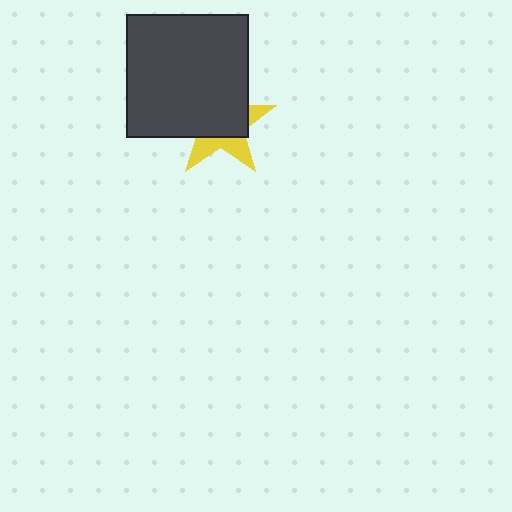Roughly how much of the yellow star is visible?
A small part of it is visible (roughly 36%).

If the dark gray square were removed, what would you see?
You would see the complete yellow star.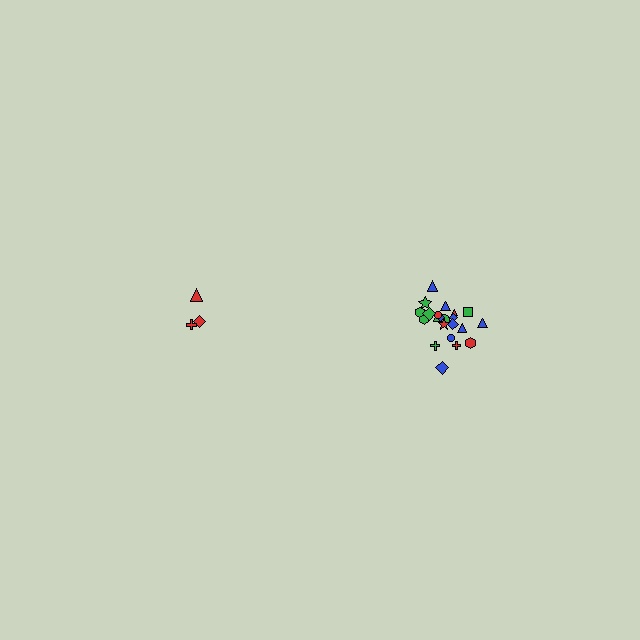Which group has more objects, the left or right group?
The right group.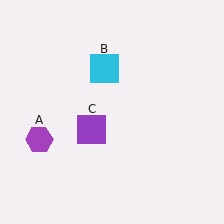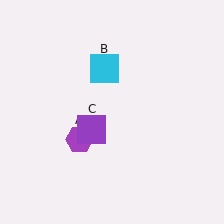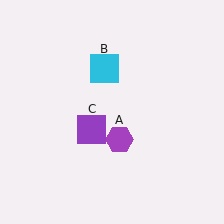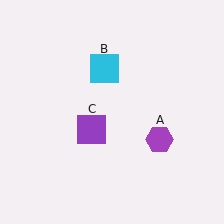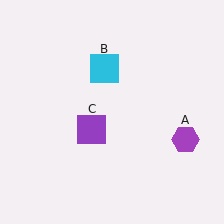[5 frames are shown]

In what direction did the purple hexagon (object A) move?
The purple hexagon (object A) moved right.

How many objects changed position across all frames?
1 object changed position: purple hexagon (object A).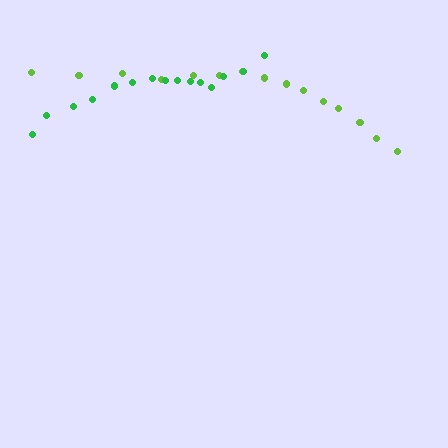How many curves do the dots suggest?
There are 2 distinct paths.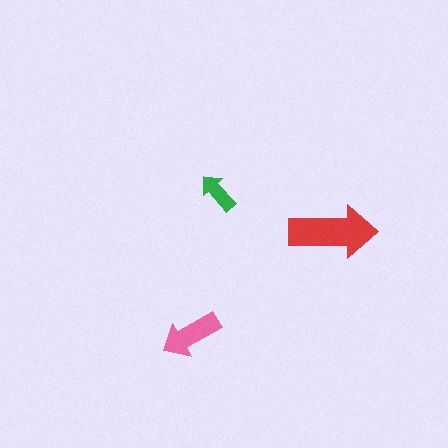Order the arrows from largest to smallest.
the red one, the pink one, the green one.